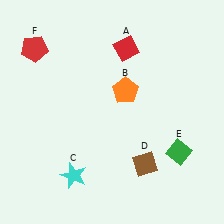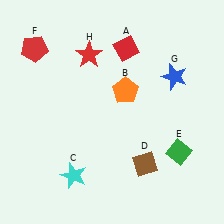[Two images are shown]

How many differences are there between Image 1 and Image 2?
There are 2 differences between the two images.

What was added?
A blue star (G), a red star (H) were added in Image 2.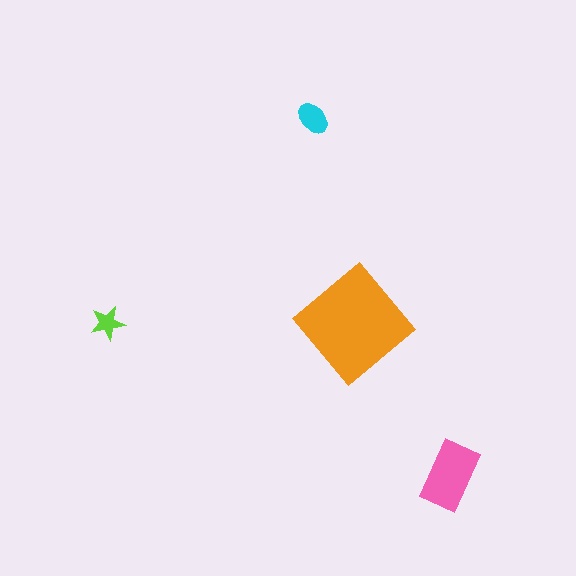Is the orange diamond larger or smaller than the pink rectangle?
Larger.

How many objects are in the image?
There are 4 objects in the image.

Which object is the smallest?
The lime star.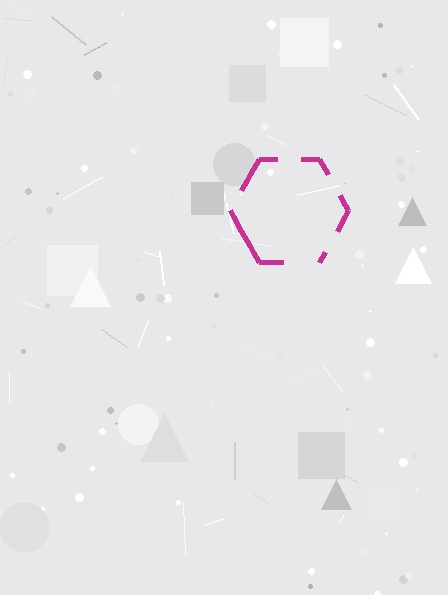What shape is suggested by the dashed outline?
The dashed outline suggests a hexagon.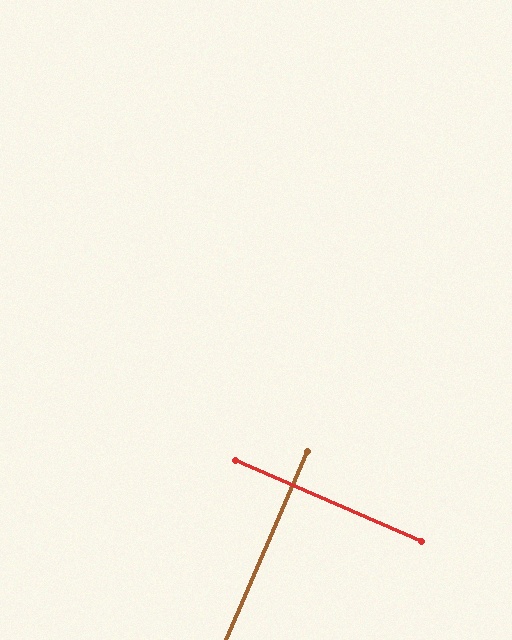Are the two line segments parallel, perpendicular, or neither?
Perpendicular — they meet at approximately 90°.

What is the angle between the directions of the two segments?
Approximately 90 degrees.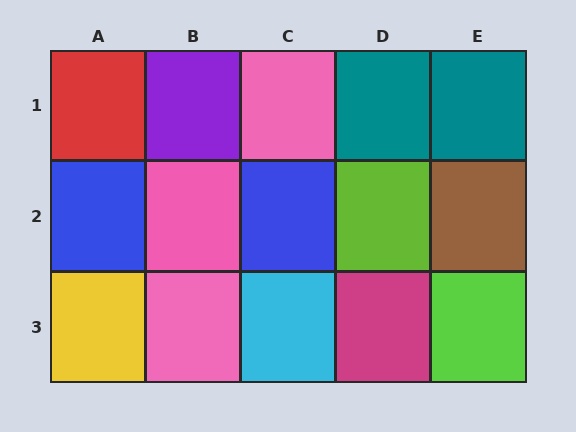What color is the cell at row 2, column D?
Lime.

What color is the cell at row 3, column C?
Cyan.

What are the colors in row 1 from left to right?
Red, purple, pink, teal, teal.